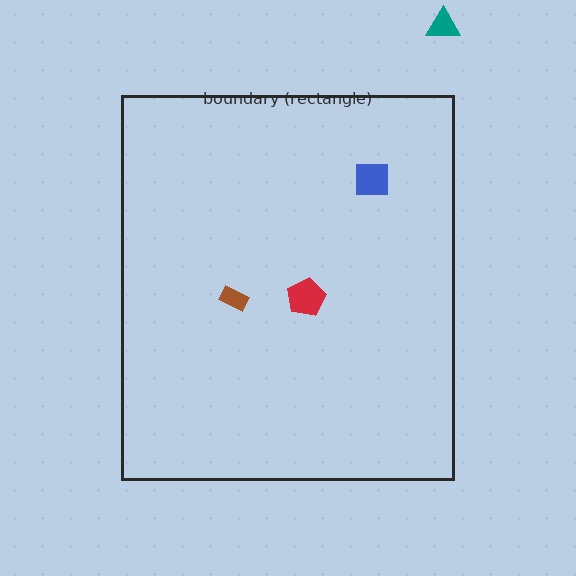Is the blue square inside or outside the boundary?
Inside.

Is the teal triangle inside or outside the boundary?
Outside.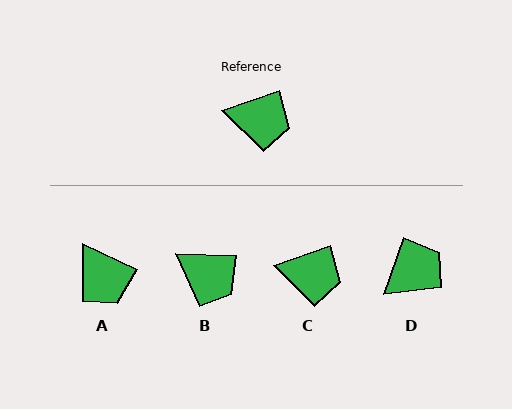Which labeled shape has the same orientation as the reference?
C.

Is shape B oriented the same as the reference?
No, it is off by about 22 degrees.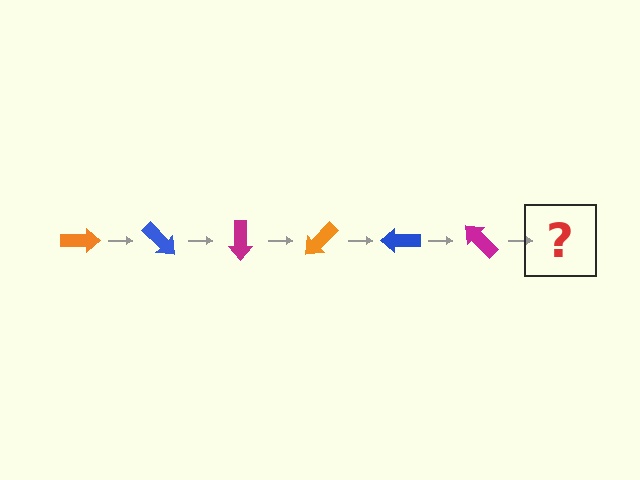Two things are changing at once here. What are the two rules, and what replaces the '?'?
The two rules are that it rotates 45 degrees each step and the color cycles through orange, blue, and magenta. The '?' should be an orange arrow, rotated 270 degrees from the start.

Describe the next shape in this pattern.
It should be an orange arrow, rotated 270 degrees from the start.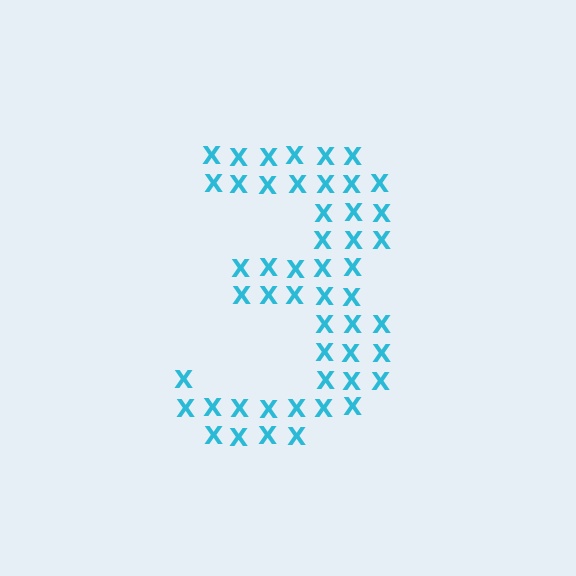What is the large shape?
The large shape is the digit 3.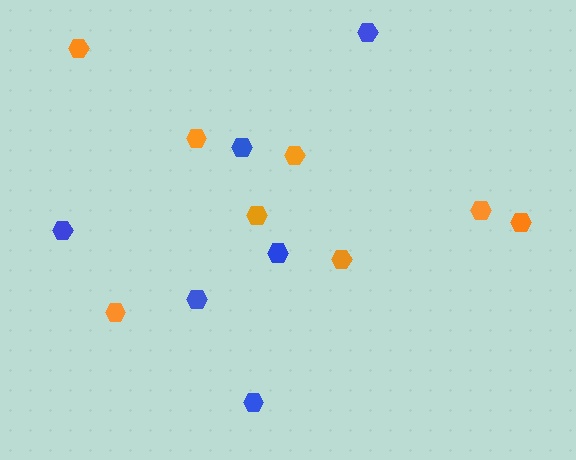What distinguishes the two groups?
There are 2 groups: one group of orange hexagons (8) and one group of blue hexagons (6).